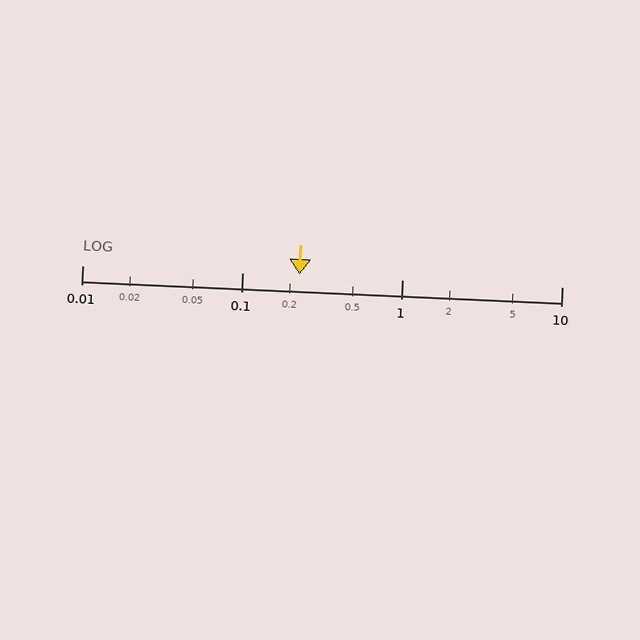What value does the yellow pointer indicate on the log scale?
The pointer indicates approximately 0.23.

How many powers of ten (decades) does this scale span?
The scale spans 3 decades, from 0.01 to 10.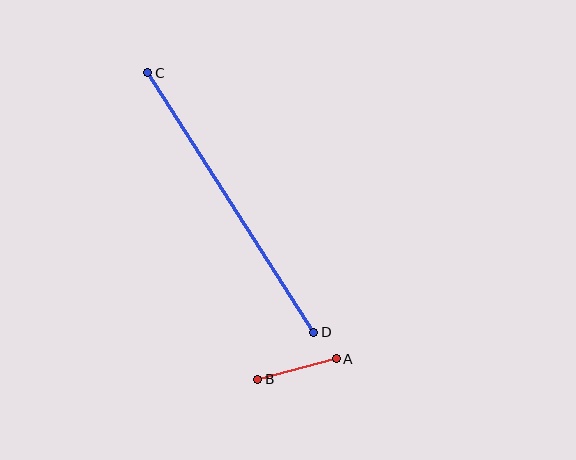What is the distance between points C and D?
The distance is approximately 308 pixels.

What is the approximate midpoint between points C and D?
The midpoint is at approximately (231, 202) pixels.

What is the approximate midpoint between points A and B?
The midpoint is at approximately (297, 369) pixels.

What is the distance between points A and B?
The distance is approximately 82 pixels.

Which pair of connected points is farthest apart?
Points C and D are farthest apart.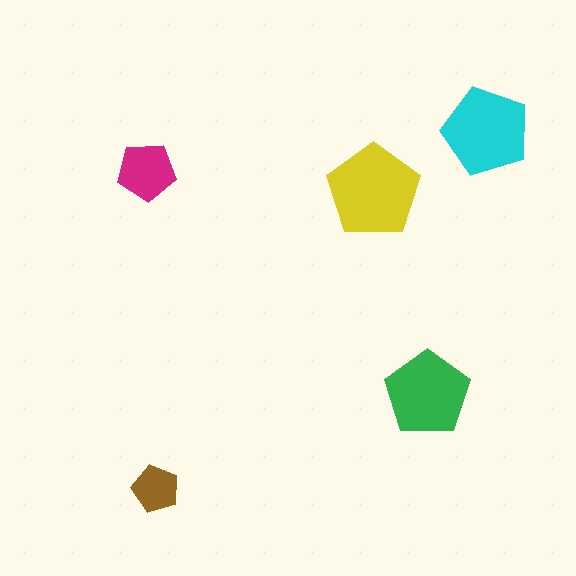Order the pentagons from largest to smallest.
the yellow one, the cyan one, the green one, the magenta one, the brown one.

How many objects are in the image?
There are 5 objects in the image.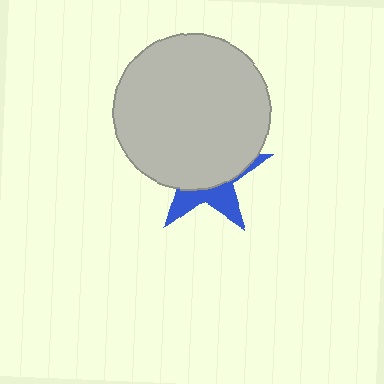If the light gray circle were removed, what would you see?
You would see the complete blue star.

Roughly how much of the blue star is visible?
A small part of it is visible (roughly 34%).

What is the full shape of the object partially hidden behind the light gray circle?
The partially hidden object is a blue star.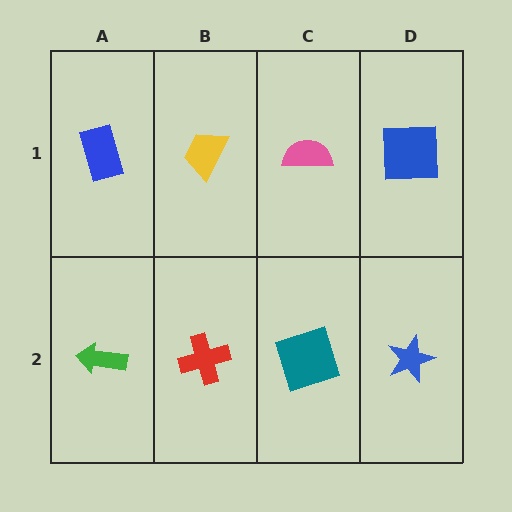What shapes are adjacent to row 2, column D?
A blue square (row 1, column D), a teal square (row 2, column C).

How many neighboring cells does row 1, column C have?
3.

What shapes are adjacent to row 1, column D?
A blue star (row 2, column D), a pink semicircle (row 1, column C).